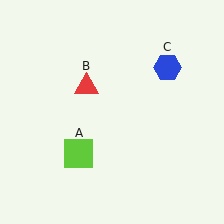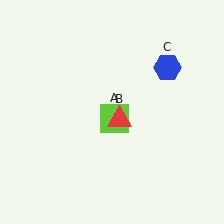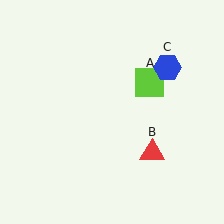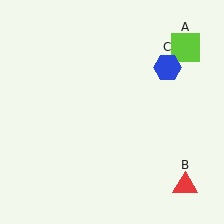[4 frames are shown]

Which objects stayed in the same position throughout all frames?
Blue hexagon (object C) remained stationary.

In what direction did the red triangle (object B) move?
The red triangle (object B) moved down and to the right.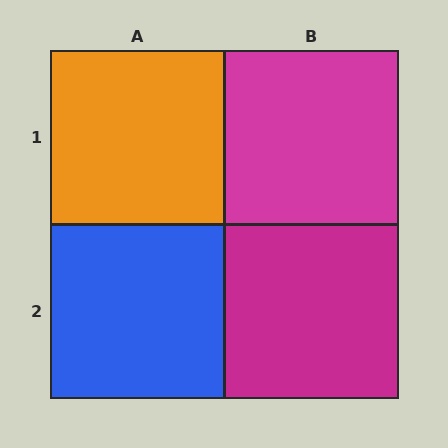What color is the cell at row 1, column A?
Orange.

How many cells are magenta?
2 cells are magenta.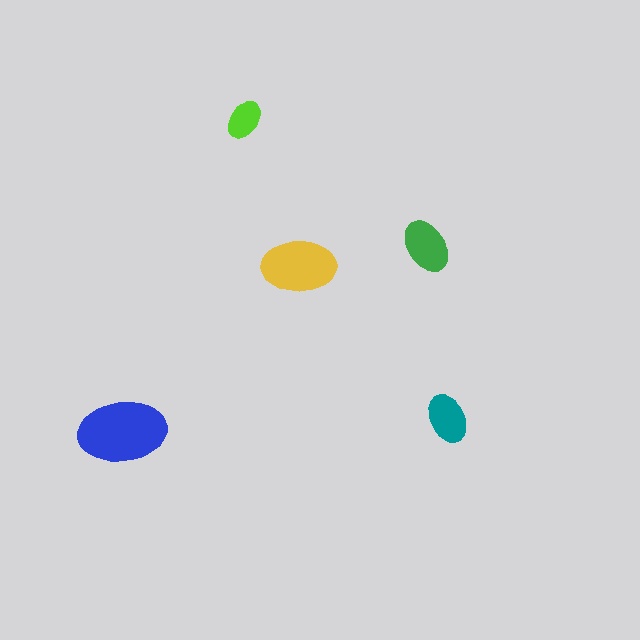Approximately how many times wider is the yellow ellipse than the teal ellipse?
About 1.5 times wider.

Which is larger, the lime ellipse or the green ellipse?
The green one.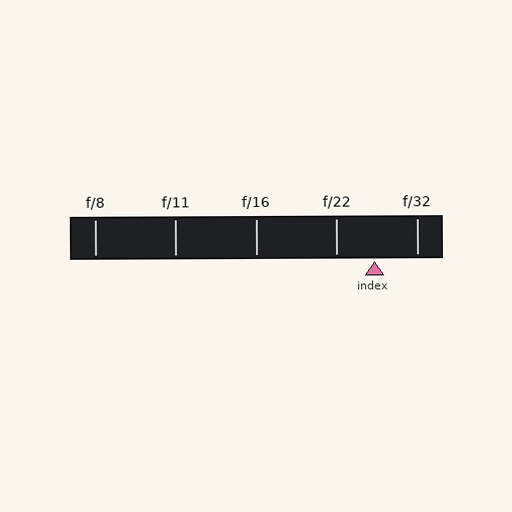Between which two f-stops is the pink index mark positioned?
The index mark is between f/22 and f/32.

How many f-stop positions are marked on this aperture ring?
There are 5 f-stop positions marked.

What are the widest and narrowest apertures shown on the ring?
The widest aperture shown is f/8 and the narrowest is f/32.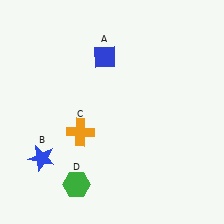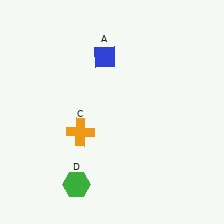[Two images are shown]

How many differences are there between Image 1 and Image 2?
There is 1 difference between the two images.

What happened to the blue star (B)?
The blue star (B) was removed in Image 2. It was in the bottom-left area of Image 1.